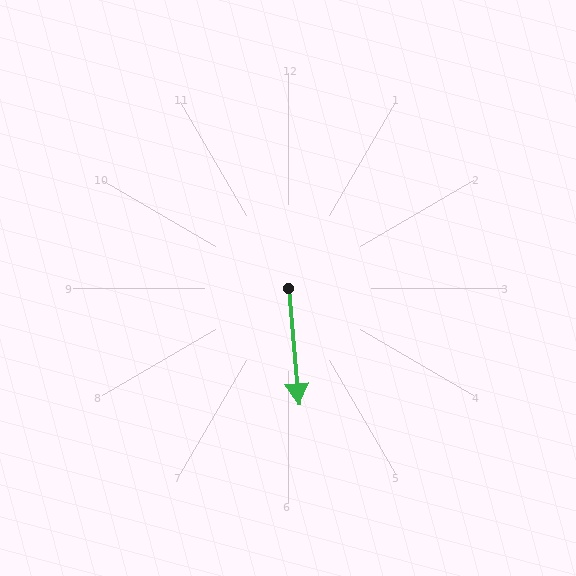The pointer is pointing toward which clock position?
Roughly 6 o'clock.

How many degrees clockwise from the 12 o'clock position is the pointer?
Approximately 175 degrees.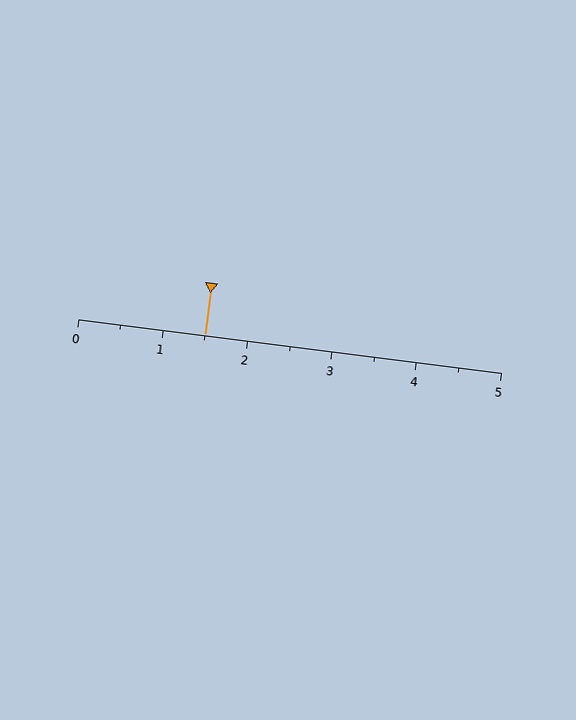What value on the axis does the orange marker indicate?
The marker indicates approximately 1.5.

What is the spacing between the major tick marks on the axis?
The major ticks are spaced 1 apart.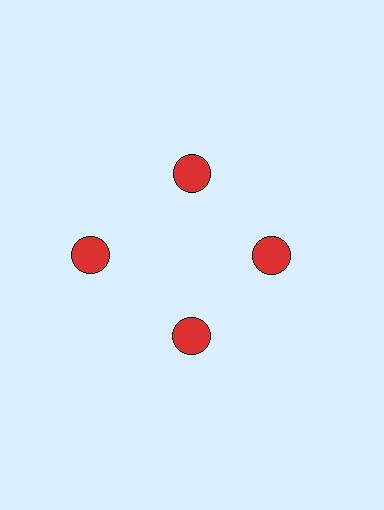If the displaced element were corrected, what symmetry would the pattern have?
It would have 4-fold rotational symmetry — the pattern would map onto itself every 90 degrees.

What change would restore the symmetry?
The symmetry would be restored by moving it inward, back onto the ring so that all 4 circles sit at equal angles and equal distance from the center.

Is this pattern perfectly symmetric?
No. The 4 red circles are arranged in a ring, but one element near the 9 o'clock position is pushed outward from the center, breaking the 4-fold rotational symmetry.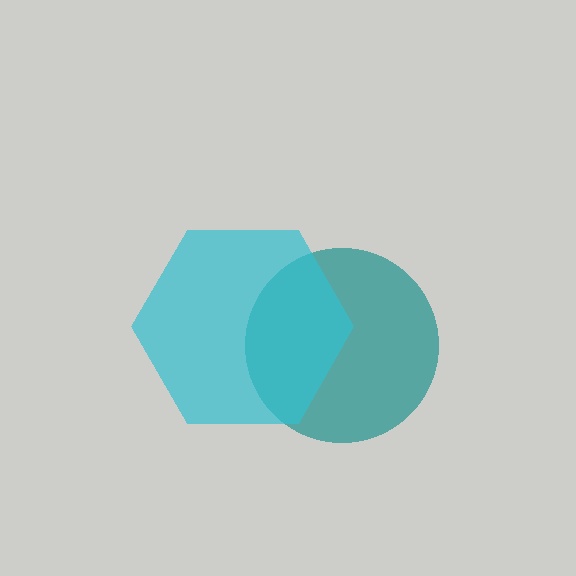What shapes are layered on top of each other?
The layered shapes are: a teal circle, a cyan hexagon.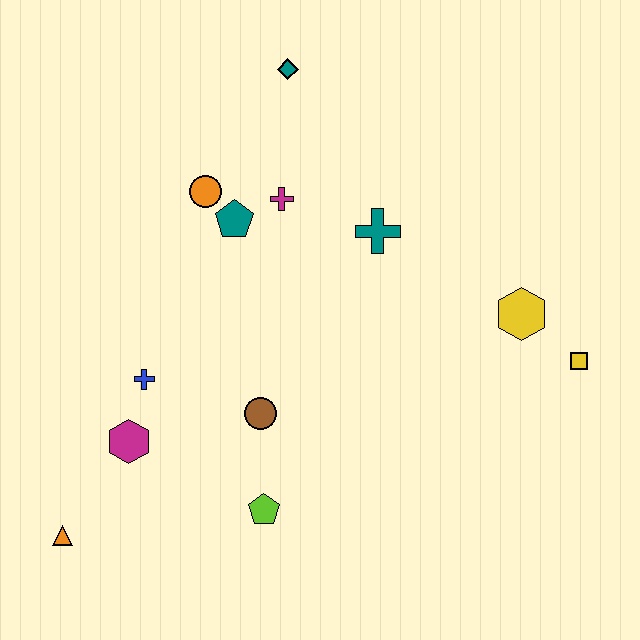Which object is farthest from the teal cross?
The orange triangle is farthest from the teal cross.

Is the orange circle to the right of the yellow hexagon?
No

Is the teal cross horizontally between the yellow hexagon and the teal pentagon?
Yes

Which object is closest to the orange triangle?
The magenta hexagon is closest to the orange triangle.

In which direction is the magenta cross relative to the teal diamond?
The magenta cross is below the teal diamond.